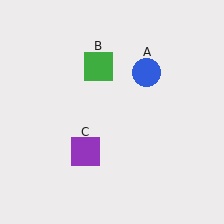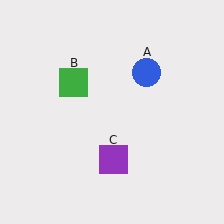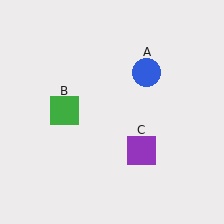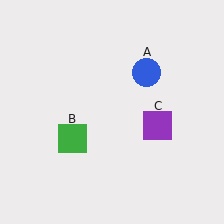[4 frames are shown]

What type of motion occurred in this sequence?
The green square (object B), purple square (object C) rotated counterclockwise around the center of the scene.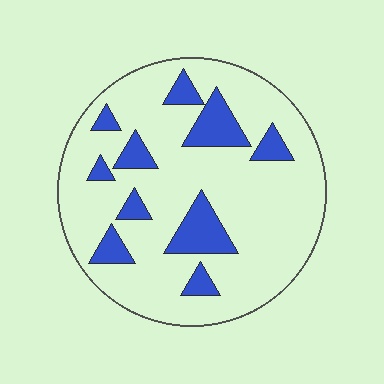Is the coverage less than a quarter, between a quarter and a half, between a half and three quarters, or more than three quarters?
Less than a quarter.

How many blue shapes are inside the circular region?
10.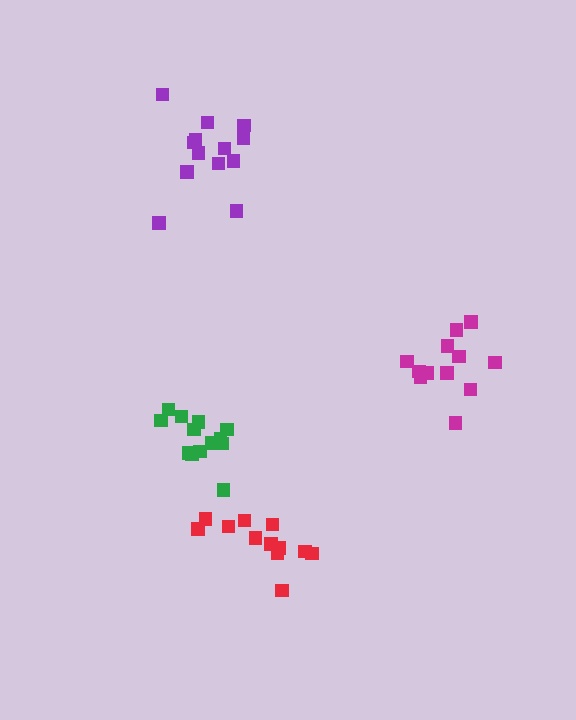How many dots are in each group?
Group 1: 12 dots, Group 2: 12 dots, Group 3: 13 dots, Group 4: 13 dots (50 total).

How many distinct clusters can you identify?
There are 4 distinct clusters.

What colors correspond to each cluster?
The clusters are colored: red, magenta, purple, green.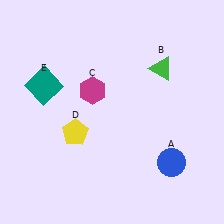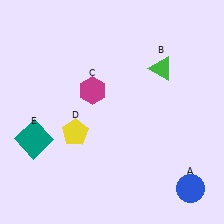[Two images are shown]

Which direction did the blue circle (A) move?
The blue circle (A) moved down.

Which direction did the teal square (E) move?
The teal square (E) moved down.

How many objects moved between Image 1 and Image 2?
2 objects moved between the two images.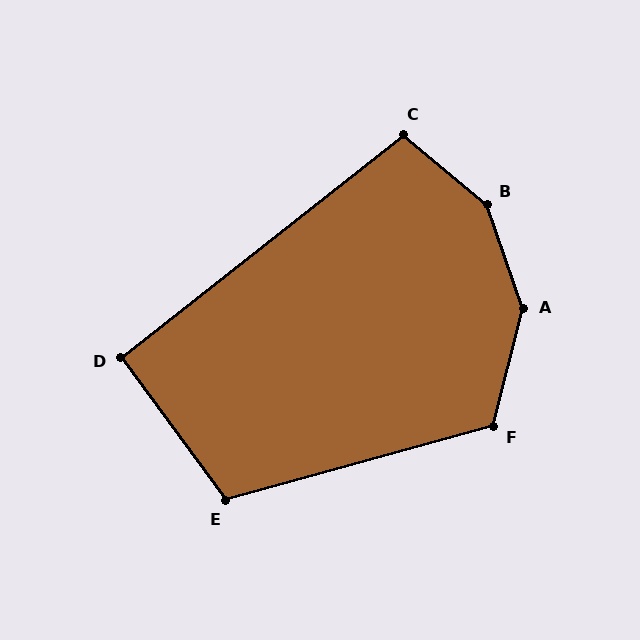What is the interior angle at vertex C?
Approximately 102 degrees (obtuse).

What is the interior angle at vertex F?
Approximately 120 degrees (obtuse).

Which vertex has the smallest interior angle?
D, at approximately 92 degrees.